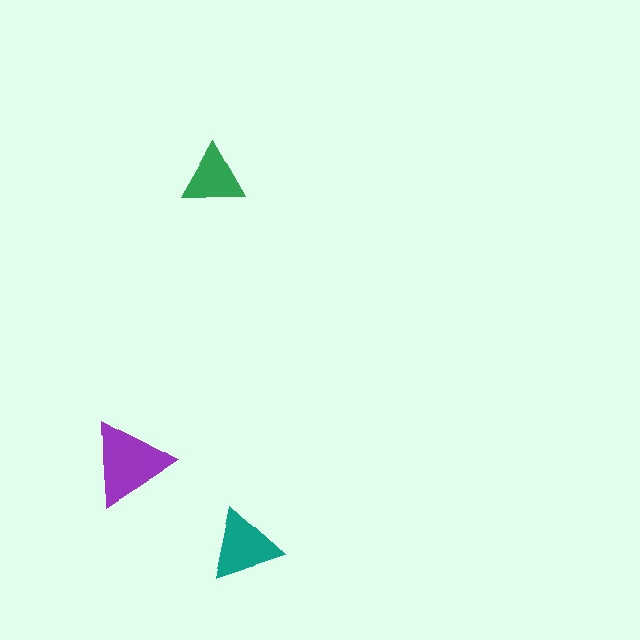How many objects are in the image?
There are 3 objects in the image.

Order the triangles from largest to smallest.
the purple one, the teal one, the green one.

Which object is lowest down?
The teal triangle is bottommost.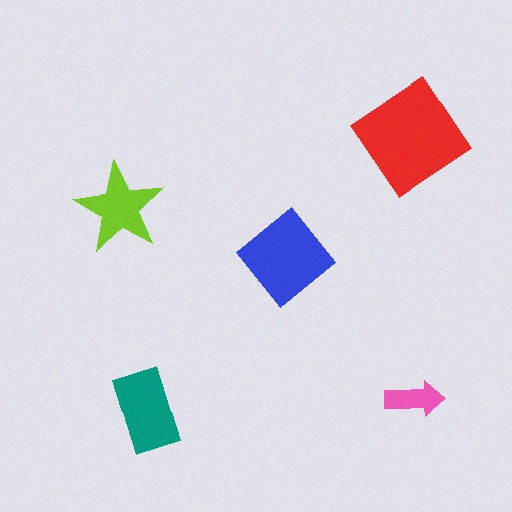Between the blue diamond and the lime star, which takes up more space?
The blue diamond.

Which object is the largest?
The red diamond.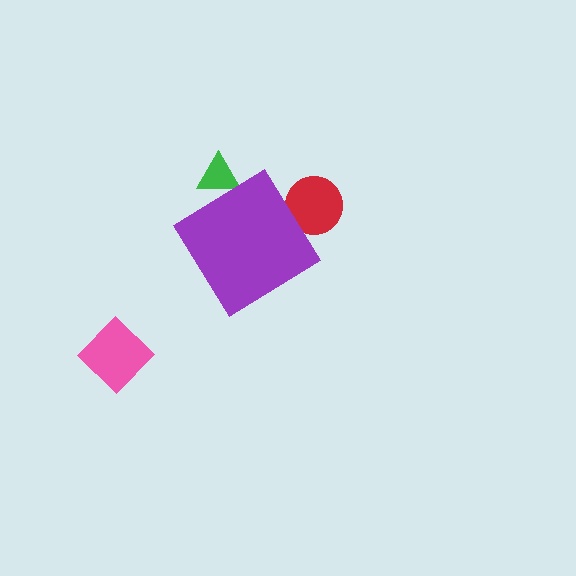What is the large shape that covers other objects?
A purple diamond.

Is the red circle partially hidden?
Yes, the red circle is partially hidden behind the purple diamond.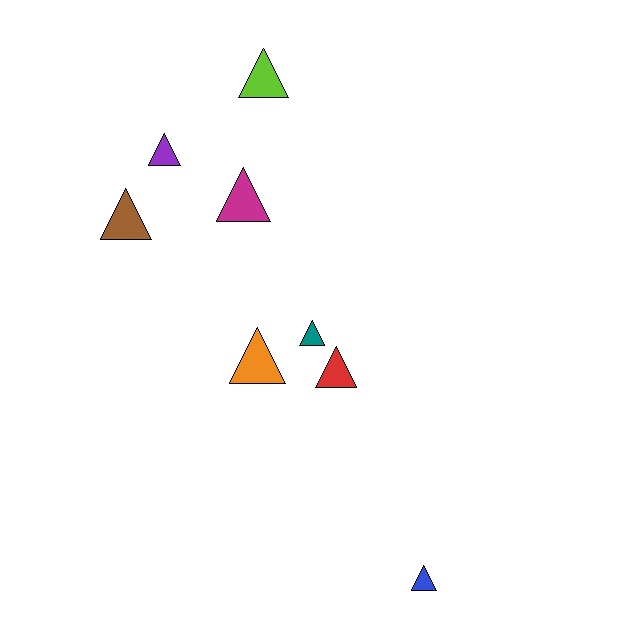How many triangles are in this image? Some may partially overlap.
There are 8 triangles.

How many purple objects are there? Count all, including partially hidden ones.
There is 1 purple object.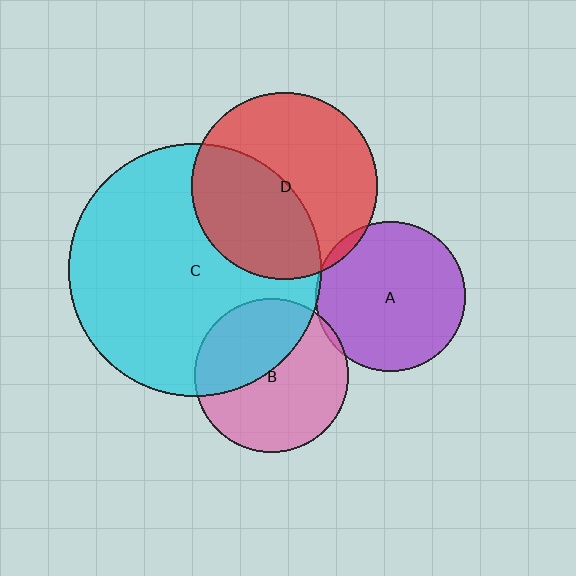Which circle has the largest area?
Circle C (cyan).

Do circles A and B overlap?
Yes.